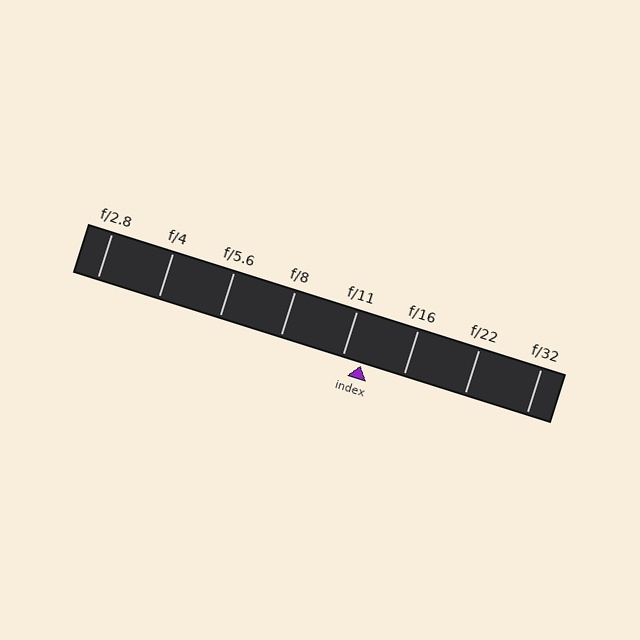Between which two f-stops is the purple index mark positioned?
The index mark is between f/11 and f/16.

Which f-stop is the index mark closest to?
The index mark is closest to f/11.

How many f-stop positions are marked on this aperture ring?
There are 8 f-stop positions marked.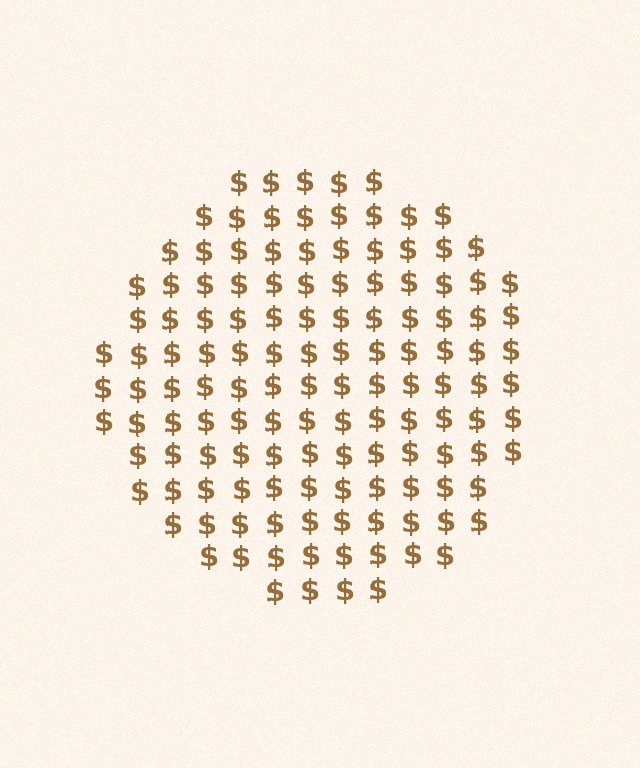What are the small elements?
The small elements are dollar signs.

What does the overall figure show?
The overall figure shows a circle.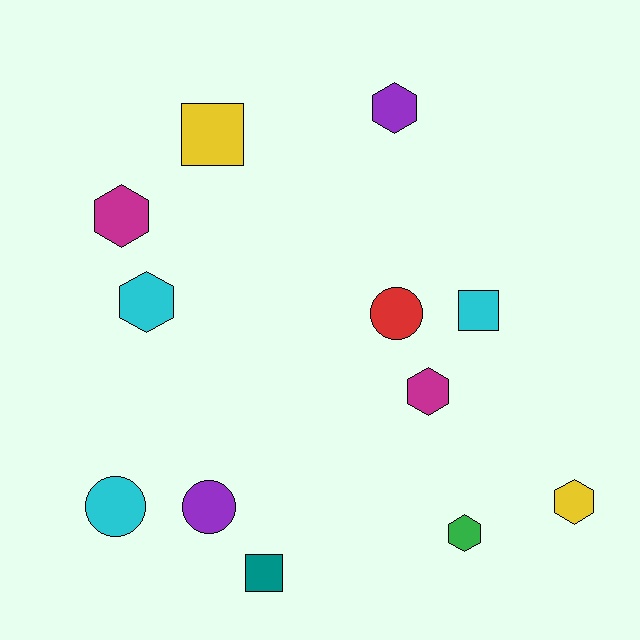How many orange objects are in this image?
There are no orange objects.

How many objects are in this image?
There are 12 objects.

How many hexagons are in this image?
There are 6 hexagons.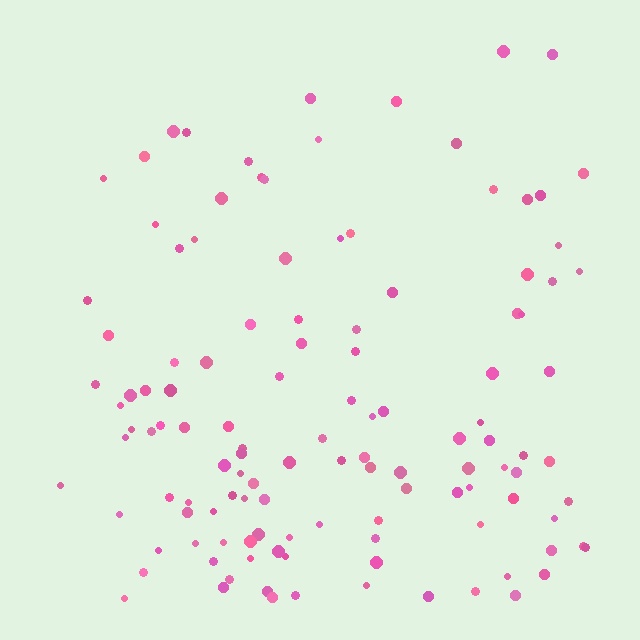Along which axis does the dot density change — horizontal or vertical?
Vertical.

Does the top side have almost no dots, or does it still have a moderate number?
Still a moderate number, just noticeably fewer than the bottom.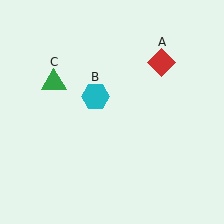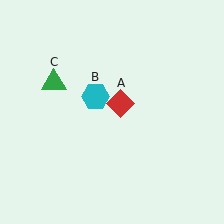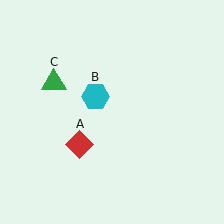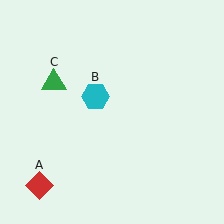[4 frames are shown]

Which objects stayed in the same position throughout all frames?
Cyan hexagon (object B) and green triangle (object C) remained stationary.